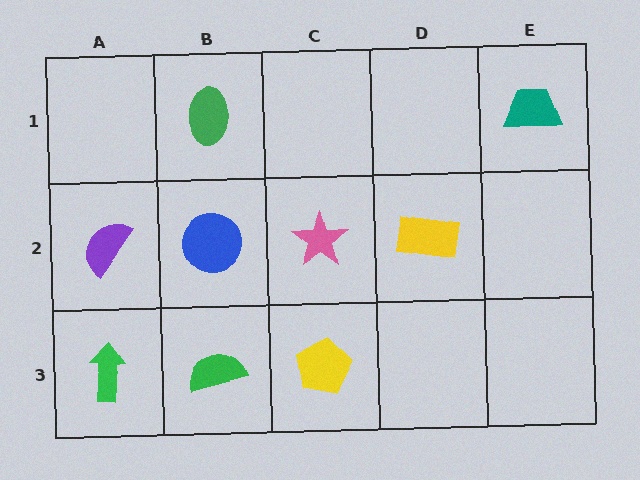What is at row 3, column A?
A green arrow.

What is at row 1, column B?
A green ellipse.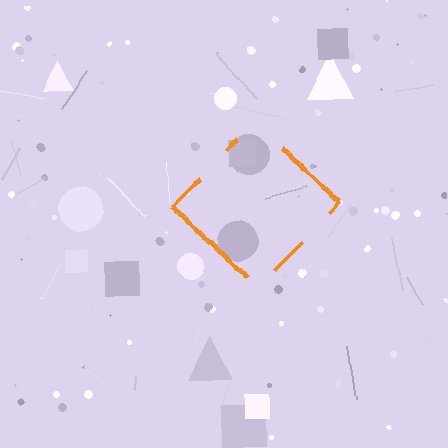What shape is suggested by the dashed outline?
The dashed outline suggests a diamond.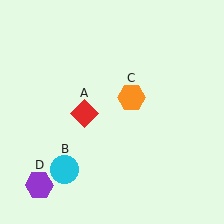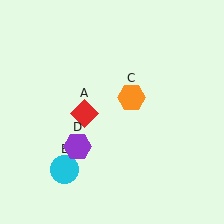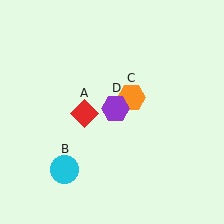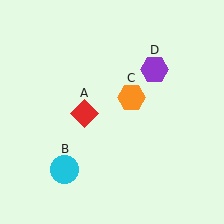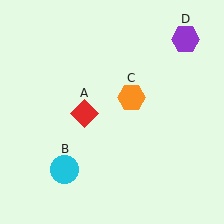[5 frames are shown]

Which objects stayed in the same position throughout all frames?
Red diamond (object A) and cyan circle (object B) and orange hexagon (object C) remained stationary.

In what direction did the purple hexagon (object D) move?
The purple hexagon (object D) moved up and to the right.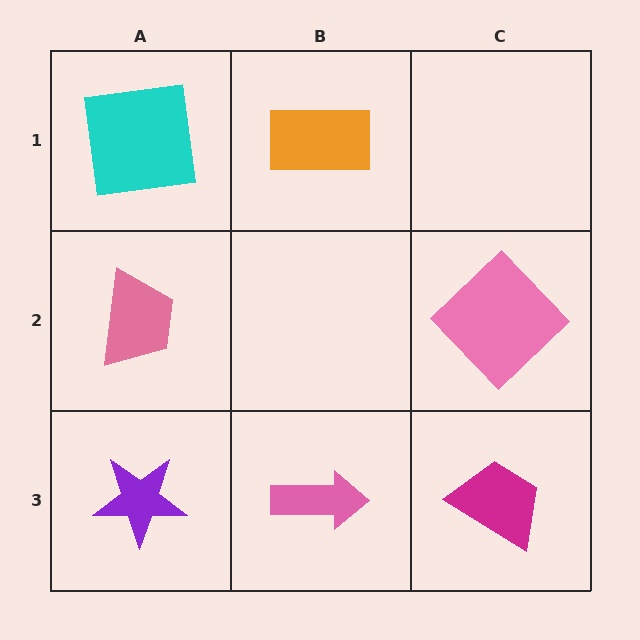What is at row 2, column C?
A pink diamond.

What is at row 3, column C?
A magenta trapezoid.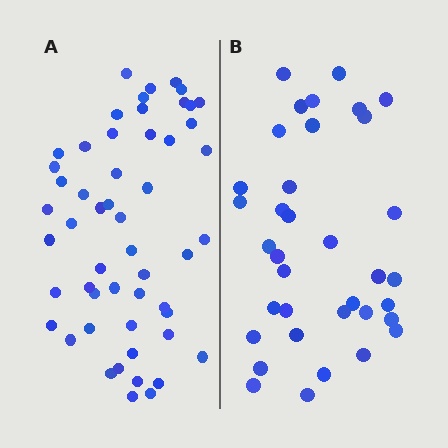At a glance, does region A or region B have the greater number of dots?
Region A (the left region) has more dots.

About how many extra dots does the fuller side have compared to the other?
Region A has approximately 15 more dots than region B.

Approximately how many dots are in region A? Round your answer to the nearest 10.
About 50 dots. (The exact count is 53, which rounds to 50.)